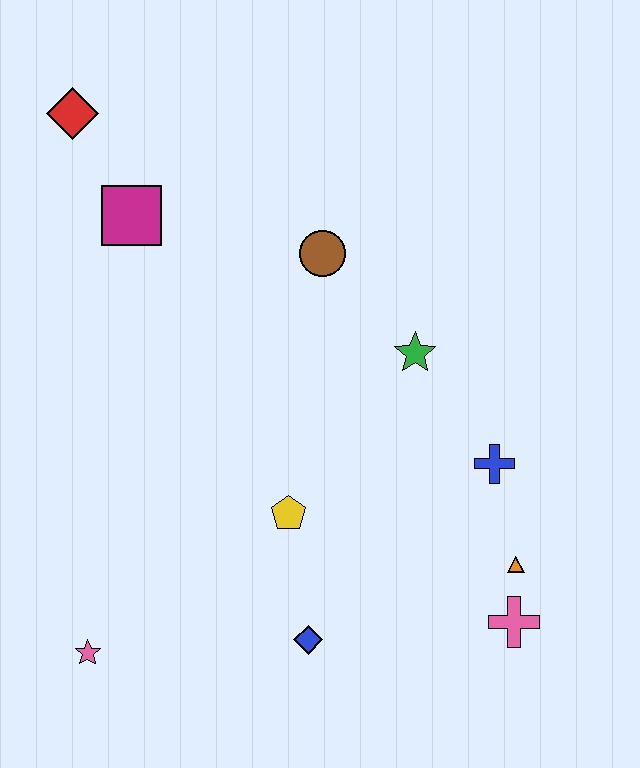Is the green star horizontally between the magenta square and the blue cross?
Yes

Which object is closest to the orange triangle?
The pink cross is closest to the orange triangle.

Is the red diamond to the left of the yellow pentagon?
Yes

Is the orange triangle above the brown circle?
No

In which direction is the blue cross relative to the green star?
The blue cross is below the green star.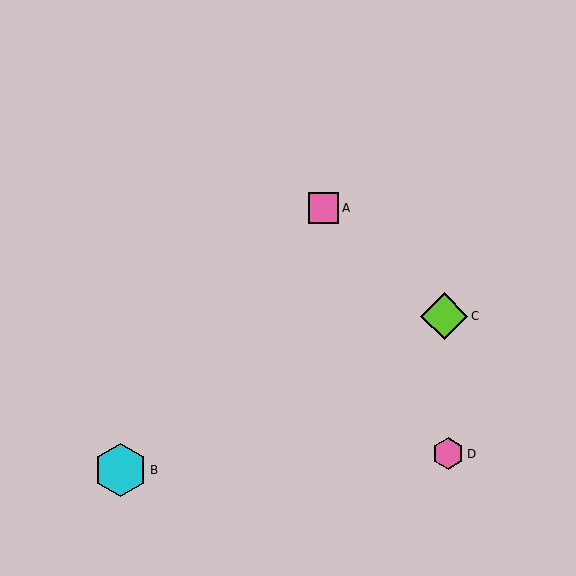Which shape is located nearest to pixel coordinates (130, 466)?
The cyan hexagon (labeled B) at (121, 470) is nearest to that location.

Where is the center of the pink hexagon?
The center of the pink hexagon is at (448, 454).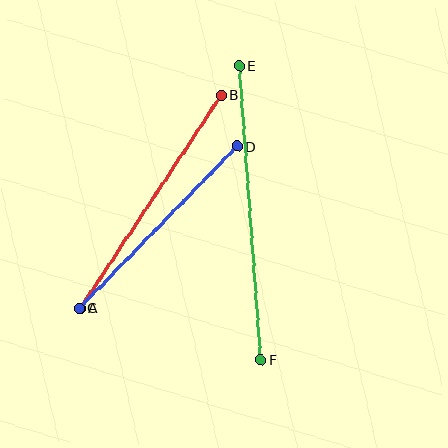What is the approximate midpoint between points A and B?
The midpoint is at approximately (151, 201) pixels.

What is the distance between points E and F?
The distance is approximately 295 pixels.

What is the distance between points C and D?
The distance is approximately 226 pixels.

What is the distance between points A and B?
The distance is approximately 255 pixels.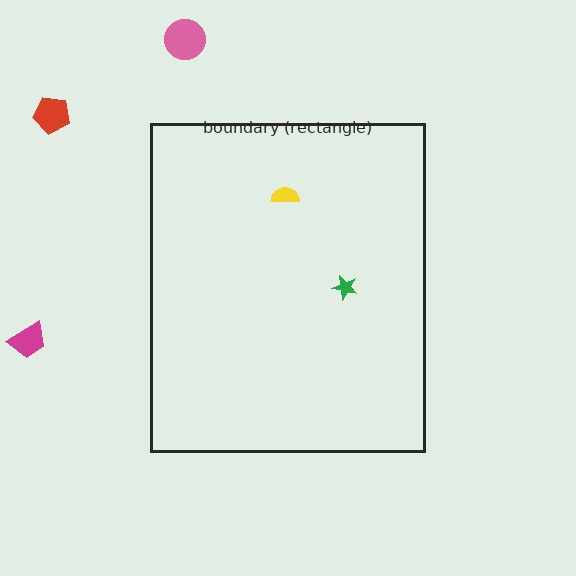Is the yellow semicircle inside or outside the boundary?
Inside.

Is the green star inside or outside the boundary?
Inside.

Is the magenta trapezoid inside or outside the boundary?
Outside.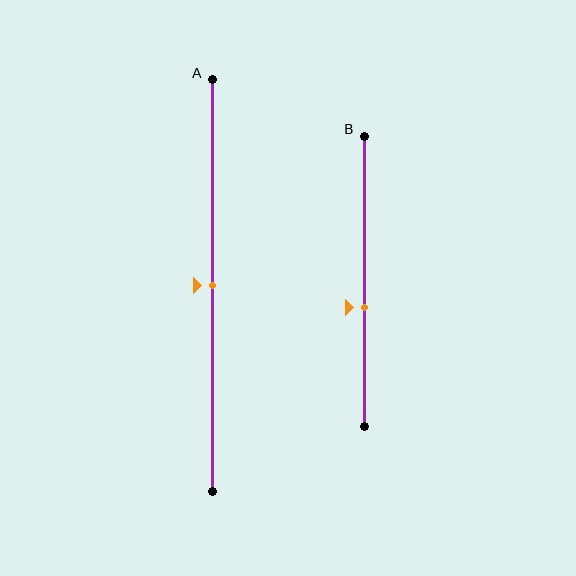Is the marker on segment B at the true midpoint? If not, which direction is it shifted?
No, the marker on segment B is shifted downward by about 9% of the segment length.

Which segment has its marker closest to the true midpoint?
Segment A has its marker closest to the true midpoint.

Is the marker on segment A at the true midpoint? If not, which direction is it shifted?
Yes, the marker on segment A is at the true midpoint.